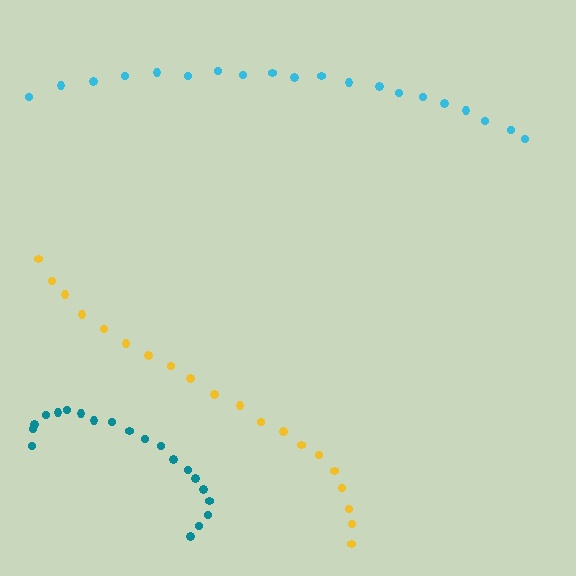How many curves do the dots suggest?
There are 3 distinct paths.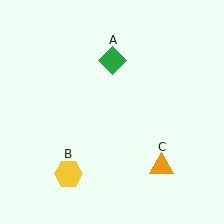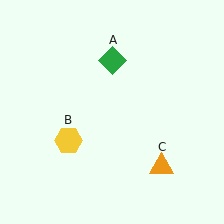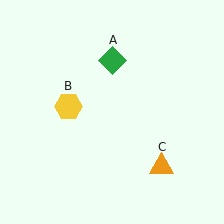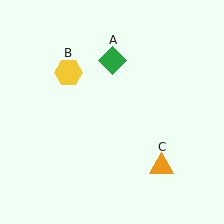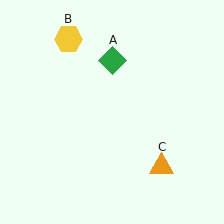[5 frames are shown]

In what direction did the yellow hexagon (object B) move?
The yellow hexagon (object B) moved up.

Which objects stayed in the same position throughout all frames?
Green diamond (object A) and orange triangle (object C) remained stationary.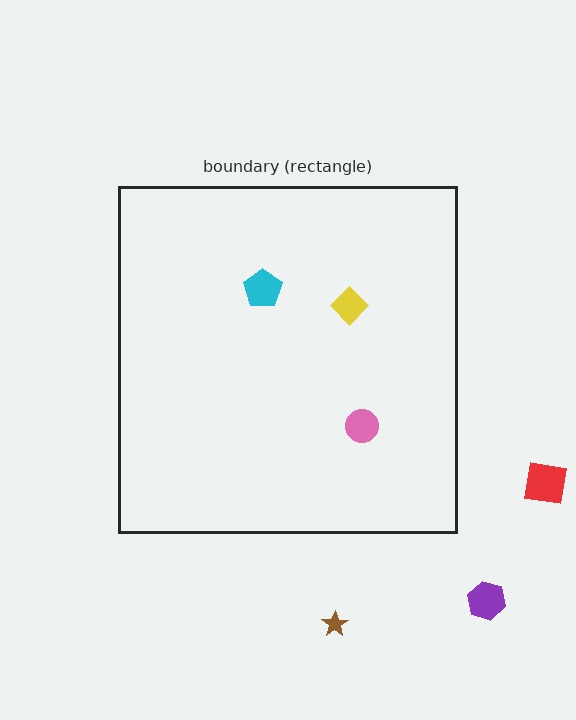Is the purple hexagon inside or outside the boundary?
Outside.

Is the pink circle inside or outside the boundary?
Inside.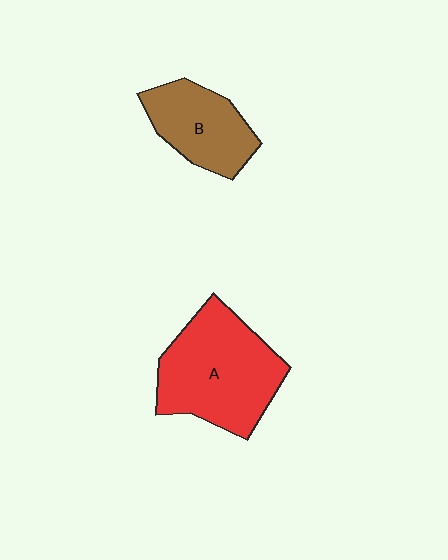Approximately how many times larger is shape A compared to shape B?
Approximately 1.6 times.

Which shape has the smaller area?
Shape B (brown).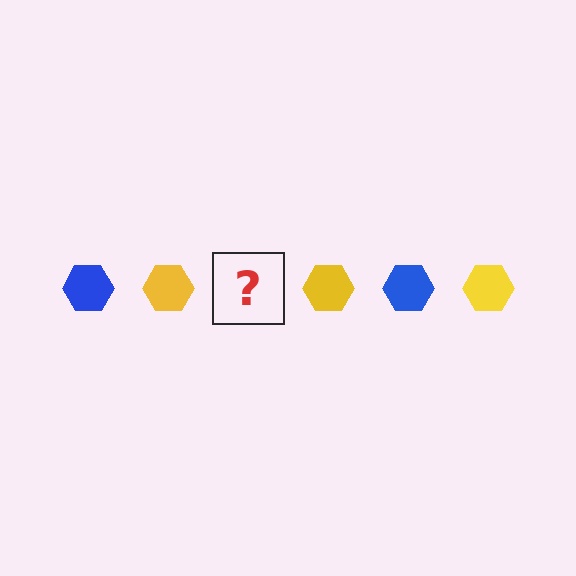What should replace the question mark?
The question mark should be replaced with a blue hexagon.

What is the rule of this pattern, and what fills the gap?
The rule is that the pattern cycles through blue, yellow hexagons. The gap should be filled with a blue hexagon.